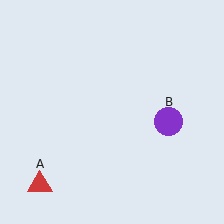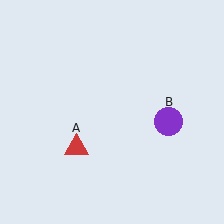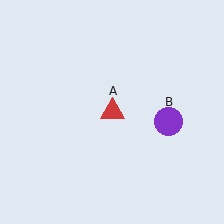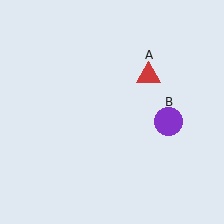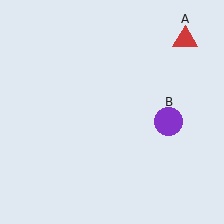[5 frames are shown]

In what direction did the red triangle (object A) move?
The red triangle (object A) moved up and to the right.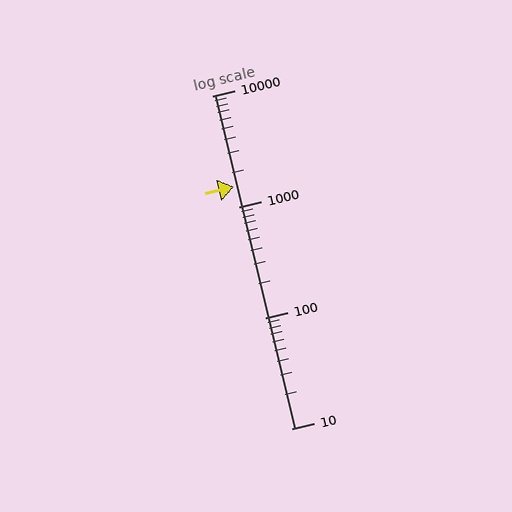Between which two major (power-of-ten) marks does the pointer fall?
The pointer is between 1000 and 10000.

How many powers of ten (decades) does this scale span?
The scale spans 3 decades, from 10 to 10000.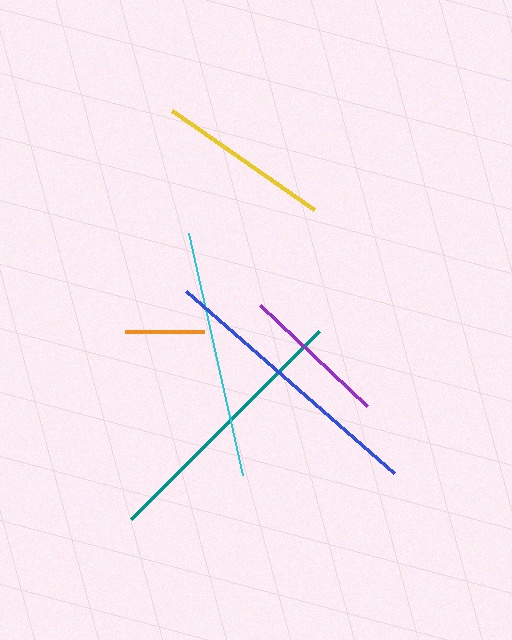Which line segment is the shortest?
The orange line is the shortest at approximately 79 pixels.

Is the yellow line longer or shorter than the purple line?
The yellow line is longer than the purple line.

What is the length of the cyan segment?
The cyan segment is approximately 248 pixels long.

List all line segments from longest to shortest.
From longest to shortest: blue, teal, cyan, yellow, purple, orange.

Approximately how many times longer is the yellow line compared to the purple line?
The yellow line is approximately 1.2 times the length of the purple line.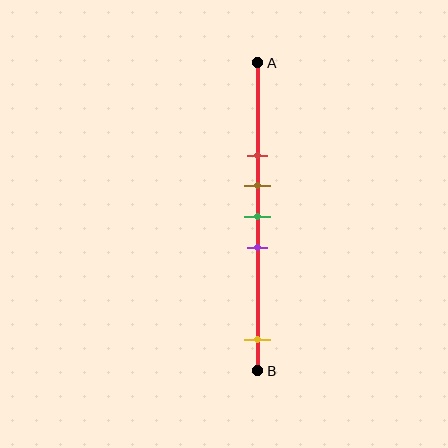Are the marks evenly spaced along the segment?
No, the marks are not evenly spaced.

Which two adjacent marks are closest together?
The brown and green marks are the closest adjacent pair.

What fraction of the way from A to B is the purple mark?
The purple mark is approximately 60% (0.6) of the way from A to B.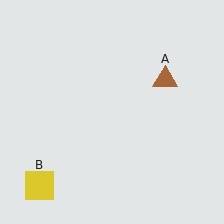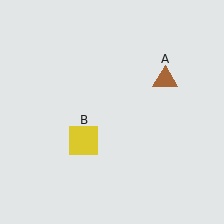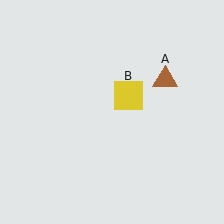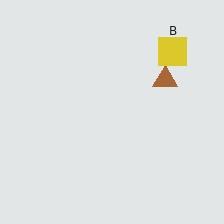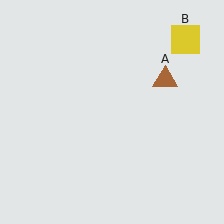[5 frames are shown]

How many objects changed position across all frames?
1 object changed position: yellow square (object B).